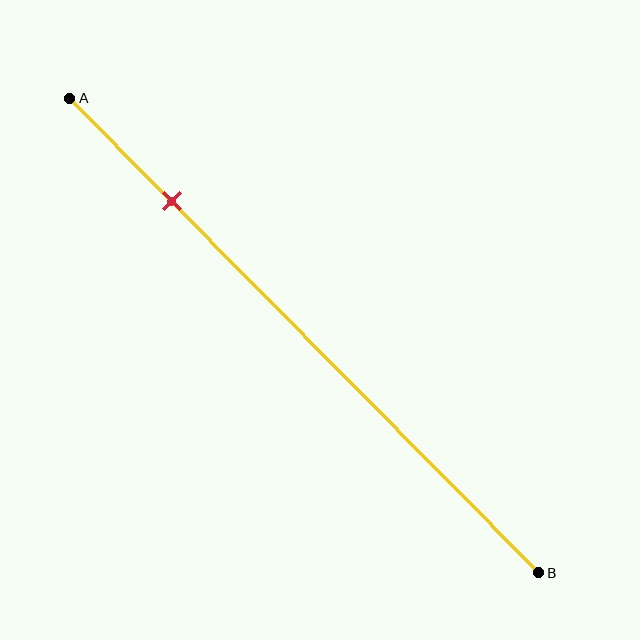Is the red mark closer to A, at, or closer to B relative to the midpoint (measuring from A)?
The red mark is closer to point A than the midpoint of segment AB.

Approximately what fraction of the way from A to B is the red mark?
The red mark is approximately 20% of the way from A to B.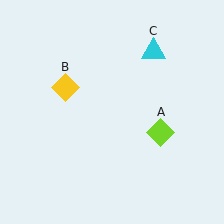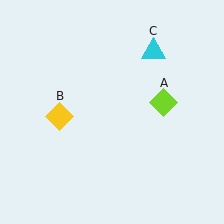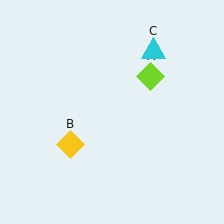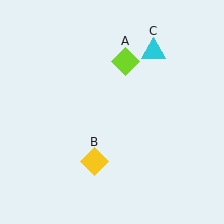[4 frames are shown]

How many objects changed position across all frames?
2 objects changed position: lime diamond (object A), yellow diamond (object B).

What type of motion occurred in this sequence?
The lime diamond (object A), yellow diamond (object B) rotated counterclockwise around the center of the scene.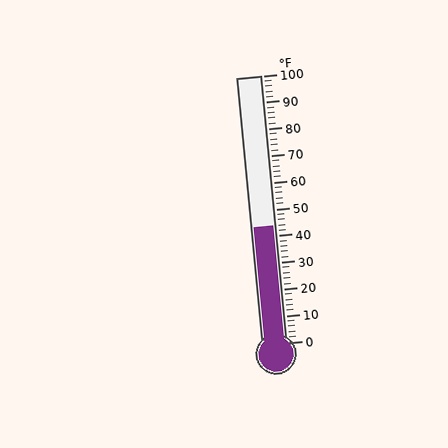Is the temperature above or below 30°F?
The temperature is above 30°F.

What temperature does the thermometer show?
The thermometer shows approximately 44°F.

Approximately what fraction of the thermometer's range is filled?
The thermometer is filled to approximately 45% of its range.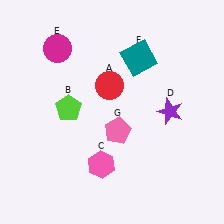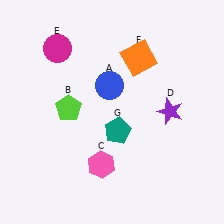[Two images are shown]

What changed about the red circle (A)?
In Image 1, A is red. In Image 2, it changed to blue.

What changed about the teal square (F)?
In Image 1, F is teal. In Image 2, it changed to orange.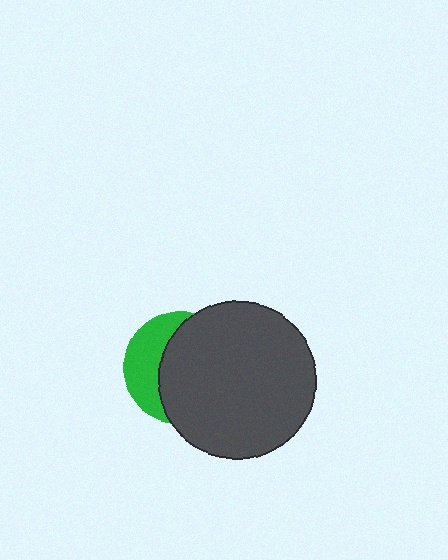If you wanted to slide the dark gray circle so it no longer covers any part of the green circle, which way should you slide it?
Slide it right — that is the most direct way to separate the two shapes.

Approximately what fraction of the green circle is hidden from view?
Roughly 66% of the green circle is hidden behind the dark gray circle.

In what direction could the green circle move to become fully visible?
The green circle could move left. That would shift it out from behind the dark gray circle entirely.